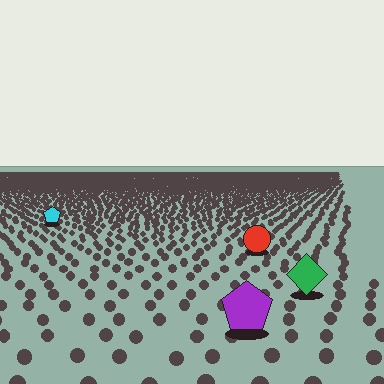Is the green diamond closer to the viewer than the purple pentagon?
No. The purple pentagon is closer — you can tell from the texture gradient: the ground texture is coarser near it.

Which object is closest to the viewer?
The purple pentagon is closest. The texture marks near it are larger and more spread out.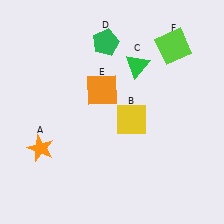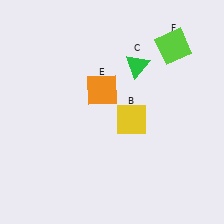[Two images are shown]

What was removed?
The orange star (A), the green pentagon (D) were removed in Image 2.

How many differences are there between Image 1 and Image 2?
There are 2 differences between the two images.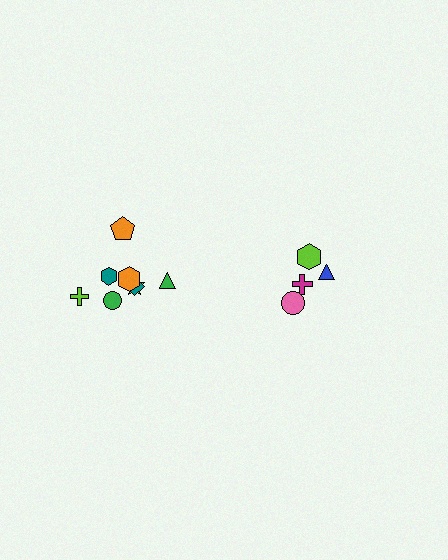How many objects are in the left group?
There are 8 objects.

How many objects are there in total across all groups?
There are 12 objects.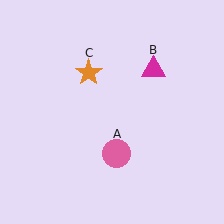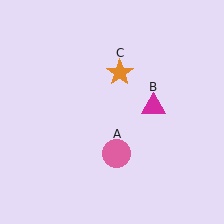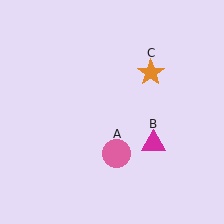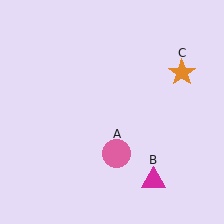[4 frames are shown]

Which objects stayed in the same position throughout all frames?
Pink circle (object A) remained stationary.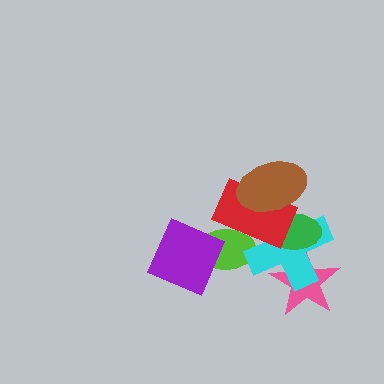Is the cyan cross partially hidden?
Yes, it is partially covered by another shape.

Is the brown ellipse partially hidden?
No, no other shape covers it.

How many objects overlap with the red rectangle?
4 objects overlap with the red rectangle.